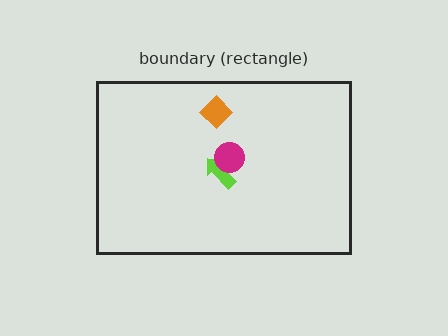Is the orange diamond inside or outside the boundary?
Inside.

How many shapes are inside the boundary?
3 inside, 0 outside.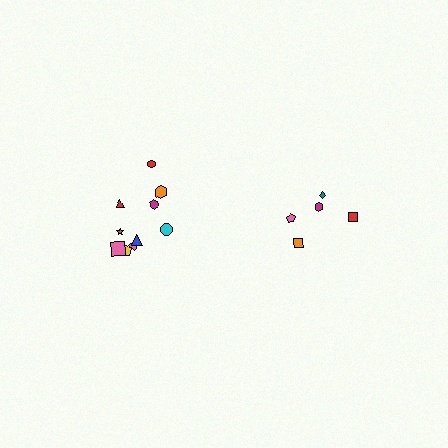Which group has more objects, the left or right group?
The left group.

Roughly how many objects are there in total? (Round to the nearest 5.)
Roughly 15 objects in total.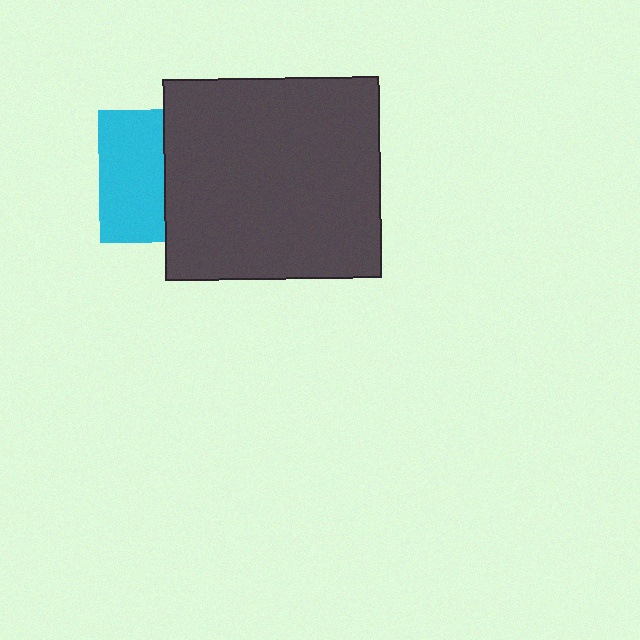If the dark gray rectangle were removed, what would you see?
You would see the complete cyan square.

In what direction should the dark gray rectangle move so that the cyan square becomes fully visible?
The dark gray rectangle should move right. That is the shortest direction to clear the overlap and leave the cyan square fully visible.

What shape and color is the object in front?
The object in front is a dark gray rectangle.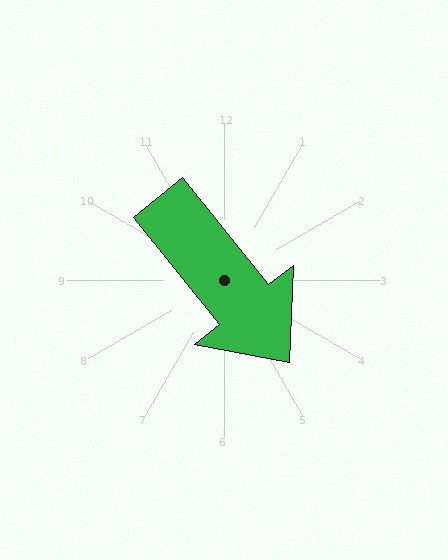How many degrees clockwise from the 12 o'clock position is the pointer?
Approximately 141 degrees.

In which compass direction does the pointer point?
Southeast.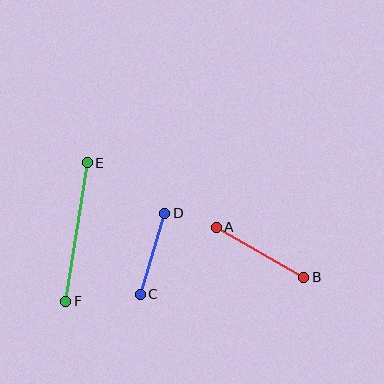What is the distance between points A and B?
The distance is approximately 101 pixels.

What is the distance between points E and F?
The distance is approximately 141 pixels.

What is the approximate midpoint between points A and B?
The midpoint is at approximately (260, 252) pixels.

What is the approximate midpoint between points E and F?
The midpoint is at approximately (76, 232) pixels.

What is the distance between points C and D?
The distance is approximately 85 pixels.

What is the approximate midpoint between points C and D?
The midpoint is at approximately (152, 254) pixels.